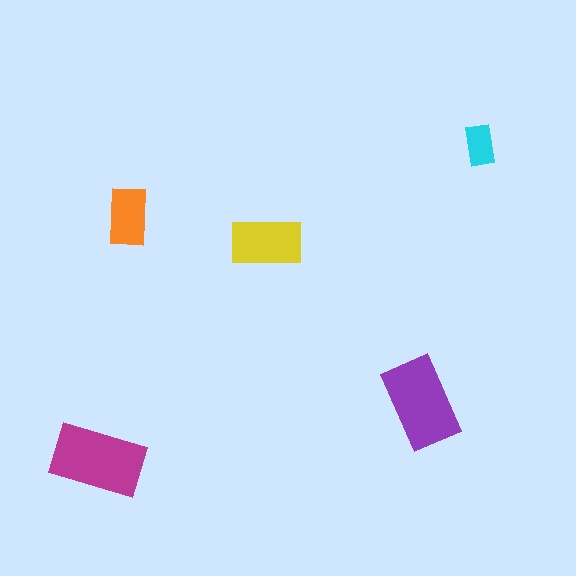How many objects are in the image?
There are 5 objects in the image.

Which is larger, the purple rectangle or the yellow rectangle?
The purple one.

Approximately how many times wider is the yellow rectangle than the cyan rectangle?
About 1.5 times wider.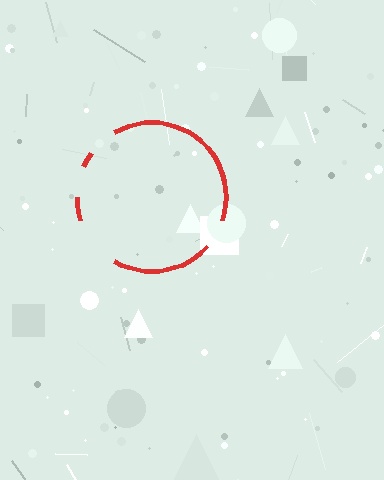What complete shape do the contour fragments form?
The contour fragments form a circle.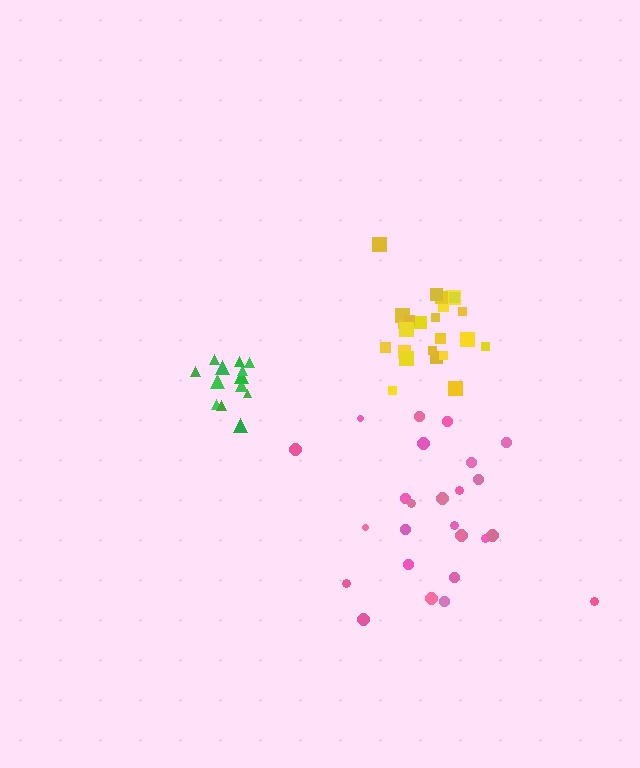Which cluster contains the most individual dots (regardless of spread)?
Pink (26).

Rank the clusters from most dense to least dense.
green, yellow, pink.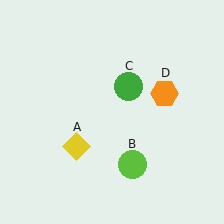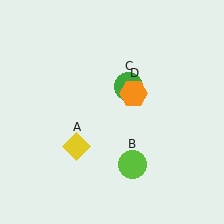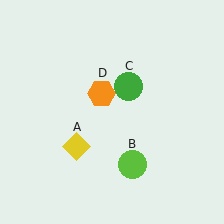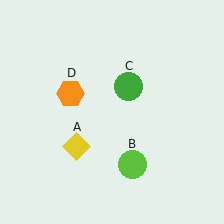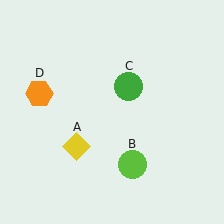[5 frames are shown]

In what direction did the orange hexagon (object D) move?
The orange hexagon (object D) moved left.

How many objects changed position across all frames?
1 object changed position: orange hexagon (object D).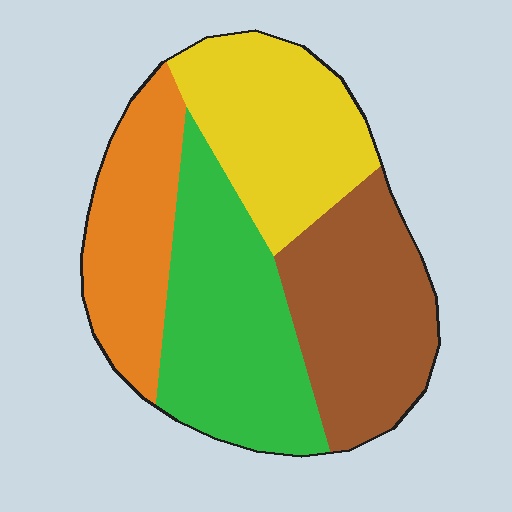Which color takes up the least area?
Orange, at roughly 20%.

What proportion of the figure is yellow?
Yellow covers about 25% of the figure.